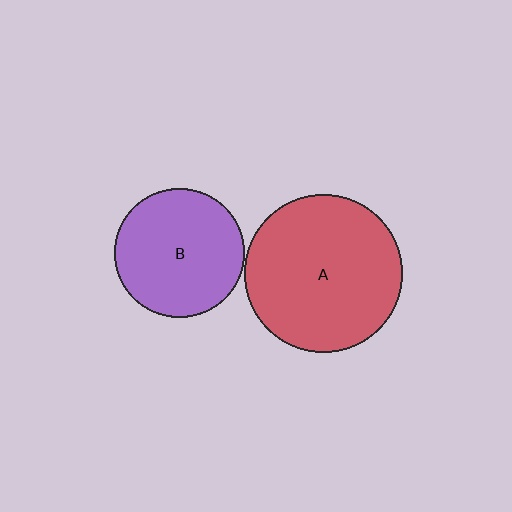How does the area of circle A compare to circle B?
Approximately 1.5 times.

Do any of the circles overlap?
No, none of the circles overlap.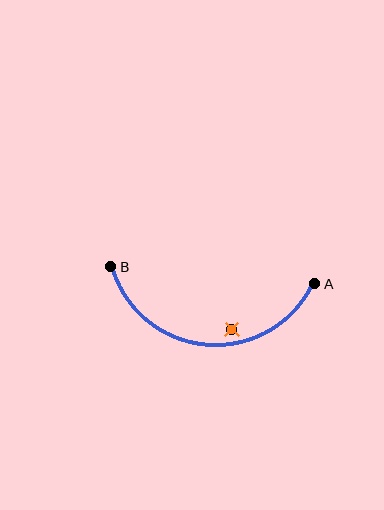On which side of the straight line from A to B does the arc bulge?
The arc bulges below the straight line connecting A and B.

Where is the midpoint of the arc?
The arc midpoint is the point on the curve farthest from the straight line joining A and B. It sits below that line.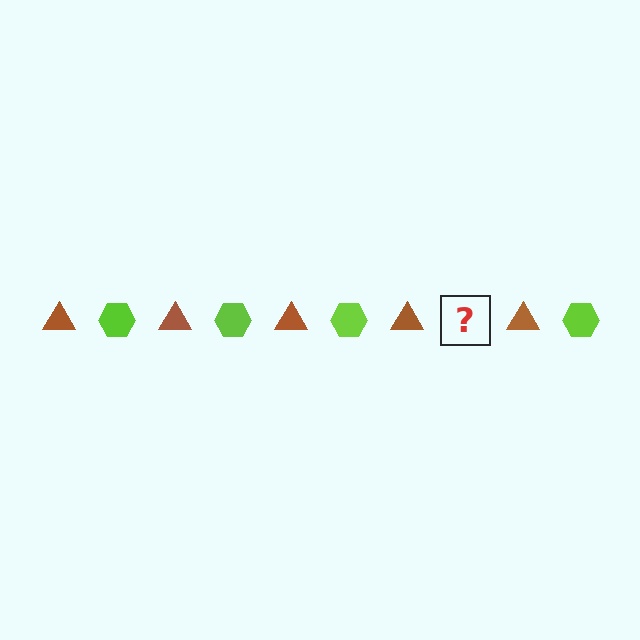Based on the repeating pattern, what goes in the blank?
The blank should be a lime hexagon.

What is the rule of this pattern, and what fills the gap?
The rule is that the pattern alternates between brown triangle and lime hexagon. The gap should be filled with a lime hexagon.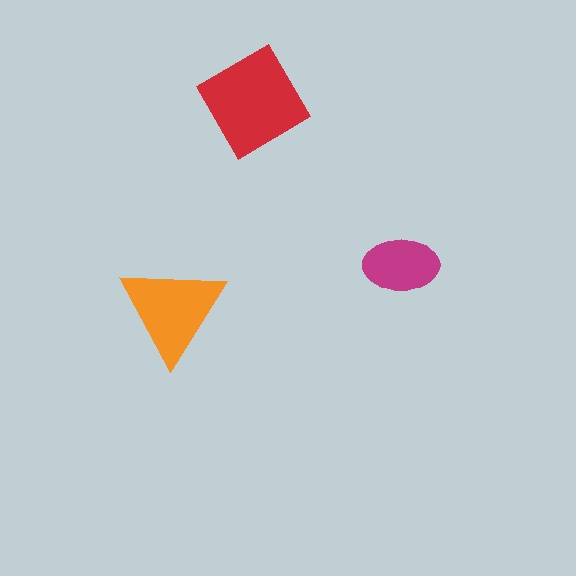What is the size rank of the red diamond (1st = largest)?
1st.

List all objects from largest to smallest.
The red diamond, the orange triangle, the magenta ellipse.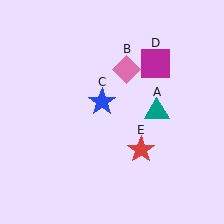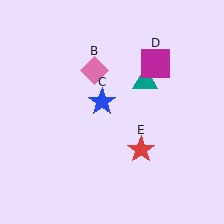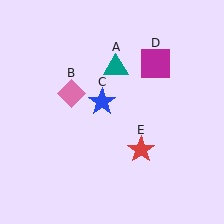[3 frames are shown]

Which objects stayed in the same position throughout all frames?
Blue star (object C) and magenta square (object D) and red star (object E) remained stationary.